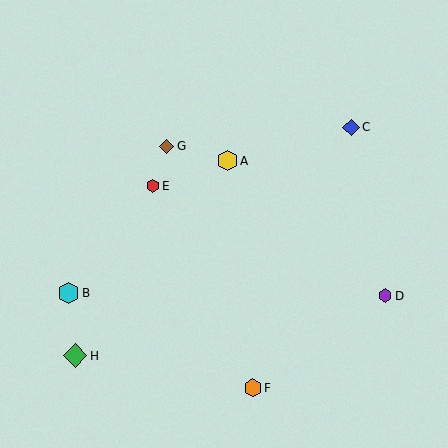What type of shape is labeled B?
Shape B is a cyan hexagon.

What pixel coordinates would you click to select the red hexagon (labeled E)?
Click at (153, 186) to select the red hexagon E.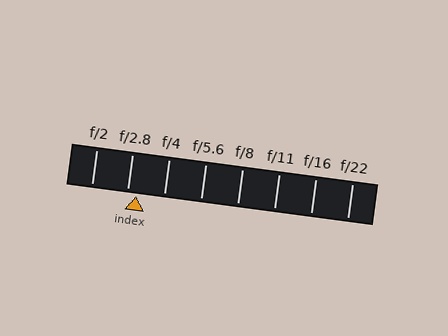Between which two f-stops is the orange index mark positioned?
The index mark is between f/2.8 and f/4.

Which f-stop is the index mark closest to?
The index mark is closest to f/2.8.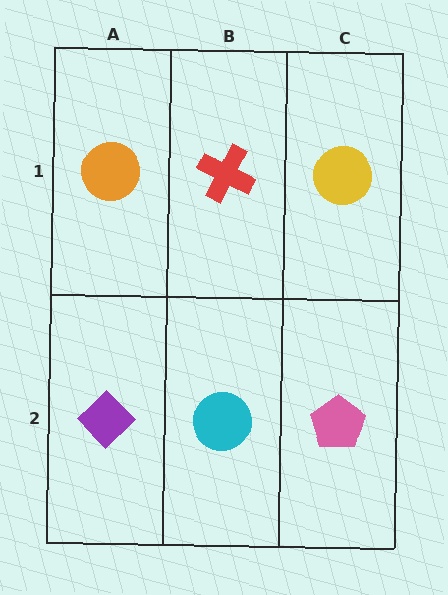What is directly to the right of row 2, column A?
A cyan circle.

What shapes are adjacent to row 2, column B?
A red cross (row 1, column B), a purple diamond (row 2, column A), a pink pentagon (row 2, column C).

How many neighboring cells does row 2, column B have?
3.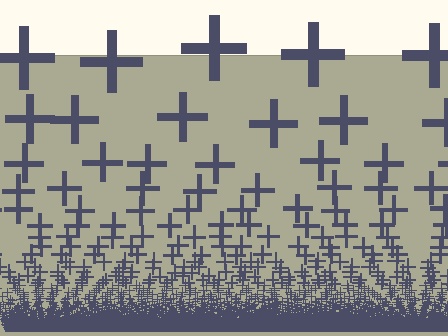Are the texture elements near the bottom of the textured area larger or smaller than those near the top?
Smaller. The gradient is inverted — elements near the bottom are smaller and denser.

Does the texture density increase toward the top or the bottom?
Density increases toward the bottom.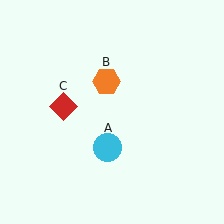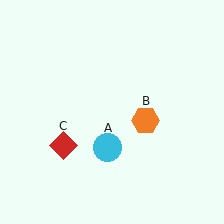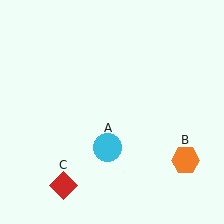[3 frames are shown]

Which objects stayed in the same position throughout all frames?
Cyan circle (object A) remained stationary.